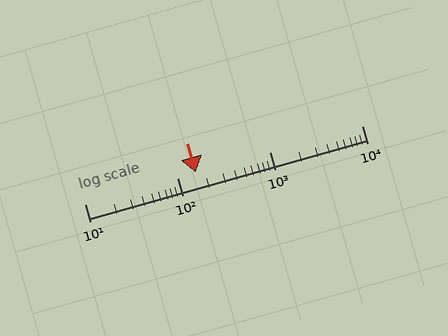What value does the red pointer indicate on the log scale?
The pointer indicates approximately 160.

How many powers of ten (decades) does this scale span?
The scale spans 3 decades, from 10 to 10000.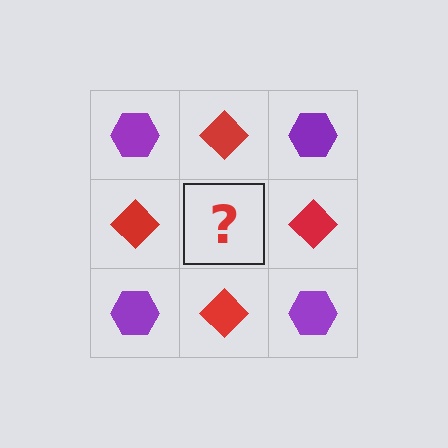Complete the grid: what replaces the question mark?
The question mark should be replaced with a purple hexagon.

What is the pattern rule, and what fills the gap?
The rule is that it alternates purple hexagon and red diamond in a checkerboard pattern. The gap should be filled with a purple hexagon.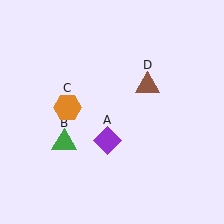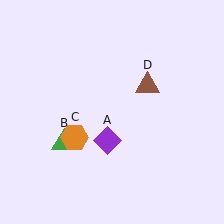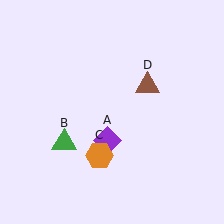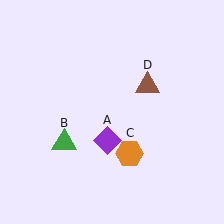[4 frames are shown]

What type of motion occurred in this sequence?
The orange hexagon (object C) rotated counterclockwise around the center of the scene.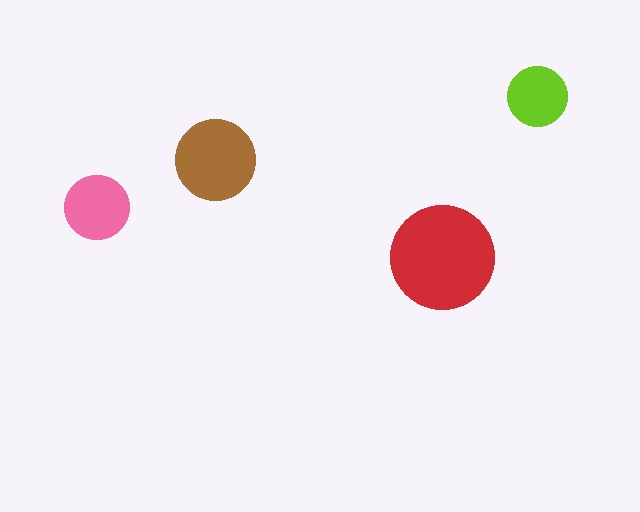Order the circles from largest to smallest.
the red one, the brown one, the pink one, the lime one.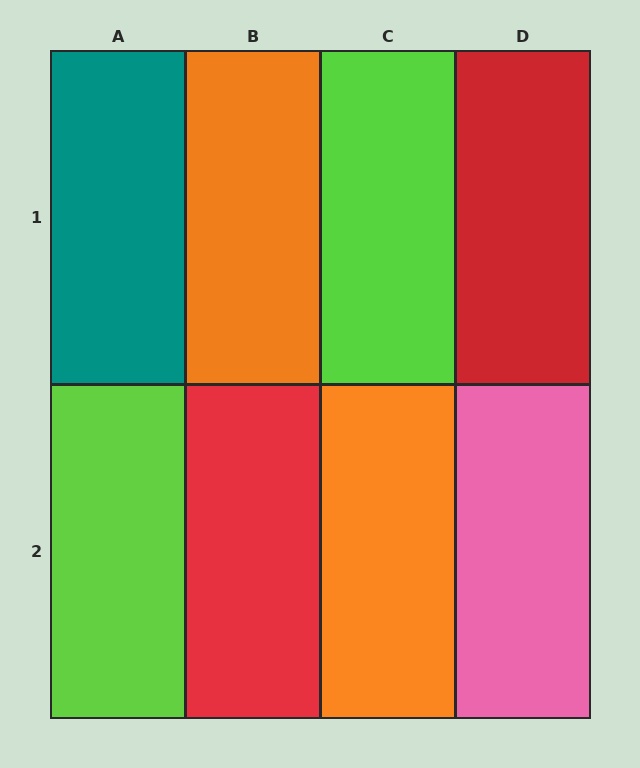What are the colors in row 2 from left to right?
Lime, red, orange, pink.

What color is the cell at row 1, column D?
Red.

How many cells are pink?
1 cell is pink.